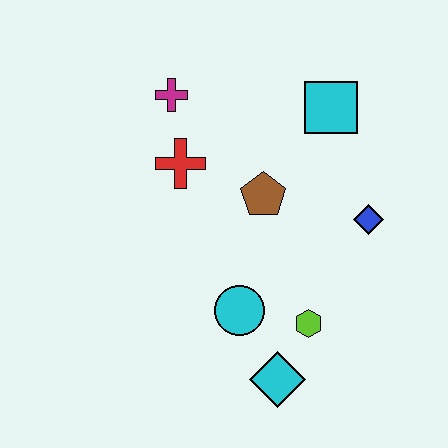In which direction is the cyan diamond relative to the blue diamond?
The cyan diamond is below the blue diamond.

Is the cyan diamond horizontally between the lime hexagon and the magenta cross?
Yes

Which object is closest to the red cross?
The magenta cross is closest to the red cross.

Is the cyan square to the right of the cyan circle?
Yes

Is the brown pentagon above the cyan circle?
Yes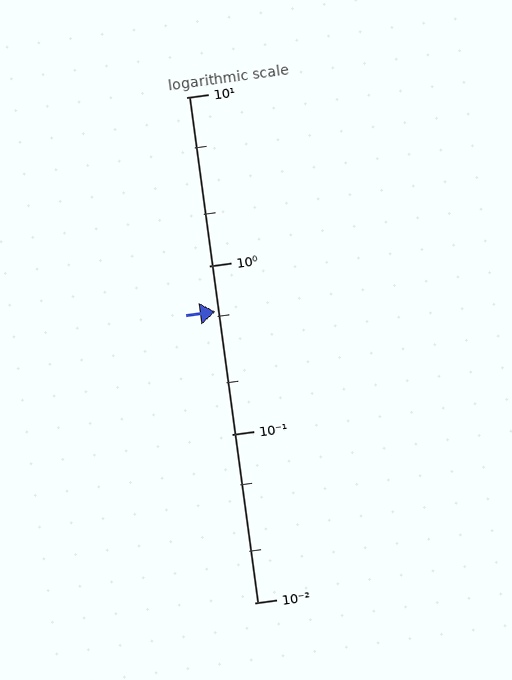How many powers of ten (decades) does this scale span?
The scale spans 3 decades, from 0.01 to 10.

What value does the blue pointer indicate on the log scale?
The pointer indicates approximately 0.53.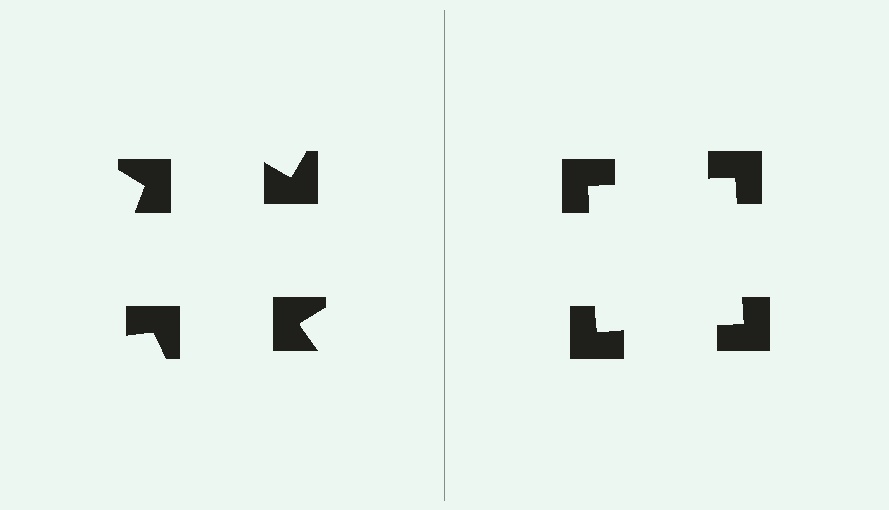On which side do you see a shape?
An illusory square appears on the right side. On the left side the wedge cuts are rotated, so no coherent shape forms.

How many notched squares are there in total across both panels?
8 — 4 on each side.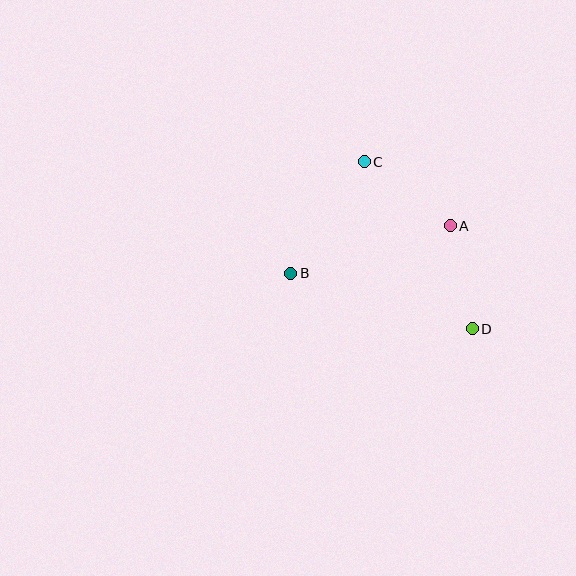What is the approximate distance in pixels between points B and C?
The distance between B and C is approximately 134 pixels.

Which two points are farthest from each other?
Points C and D are farthest from each other.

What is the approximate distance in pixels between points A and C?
The distance between A and C is approximately 107 pixels.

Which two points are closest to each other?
Points A and D are closest to each other.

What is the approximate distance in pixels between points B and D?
The distance between B and D is approximately 190 pixels.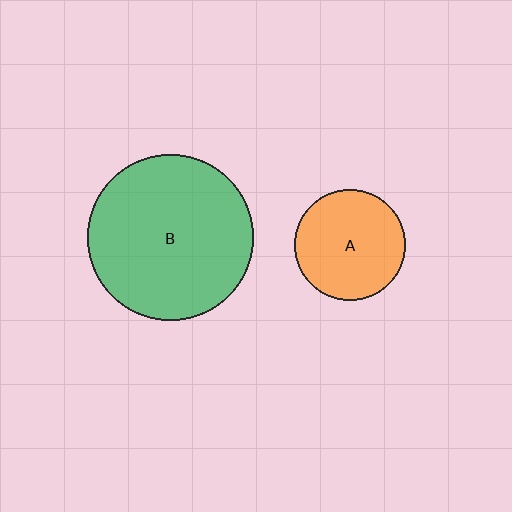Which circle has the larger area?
Circle B (green).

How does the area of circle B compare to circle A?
Approximately 2.2 times.